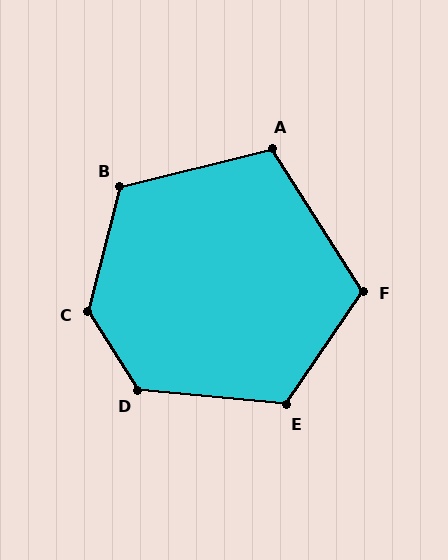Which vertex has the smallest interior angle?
A, at approximately 109 degrees.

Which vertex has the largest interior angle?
C, at approximately 133 degrees.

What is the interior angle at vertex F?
Approximately 113 degrees (obtuse).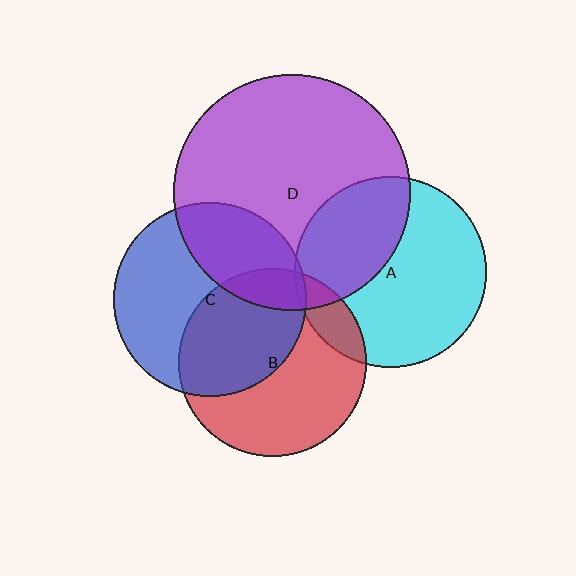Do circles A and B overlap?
Yes.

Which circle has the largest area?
Circle D (purple).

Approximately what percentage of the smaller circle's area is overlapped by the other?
Approximately 10%.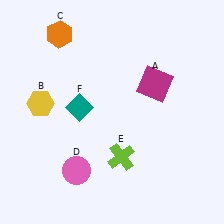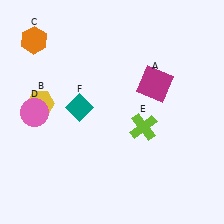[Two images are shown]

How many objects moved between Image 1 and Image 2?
3 objects moved between the two images.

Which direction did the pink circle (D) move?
The pink circle (D) moved up.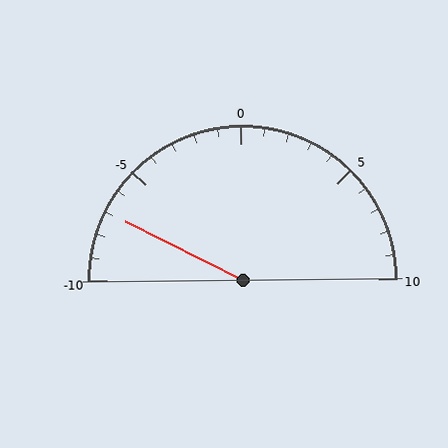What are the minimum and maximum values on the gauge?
The gauge ranges from -10 to 10.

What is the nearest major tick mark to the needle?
The nearest major tick mark is -5.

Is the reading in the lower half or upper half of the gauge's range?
The reading is in the lower half of the range (-10 to 10).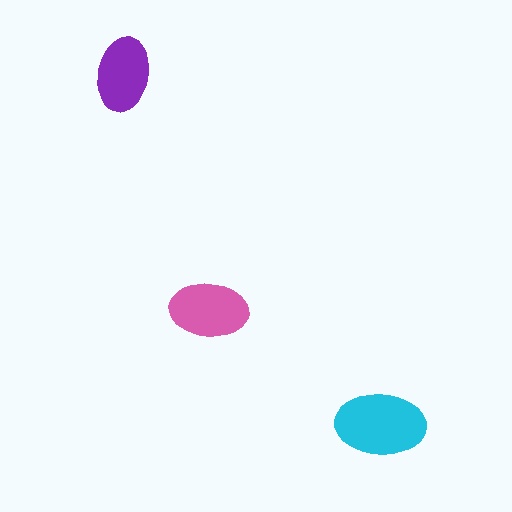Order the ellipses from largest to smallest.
the cyan one, the pink one, the purple one.